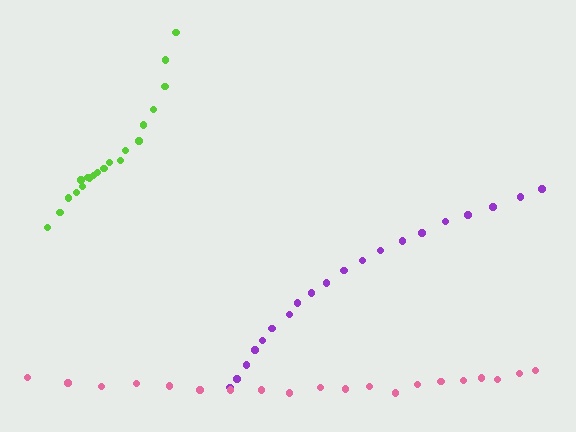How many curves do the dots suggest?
There are 3 distinct paths.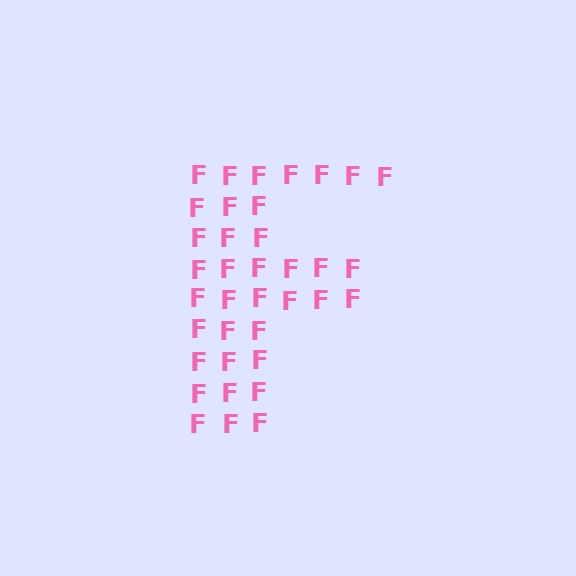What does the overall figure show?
The overall figure shows the letter F.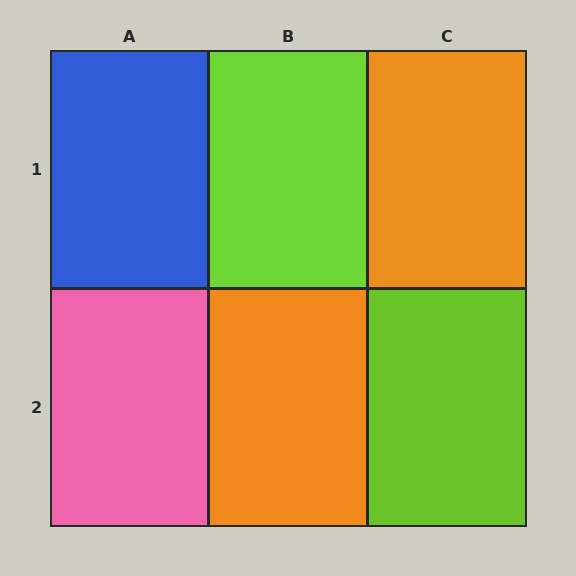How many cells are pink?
1 cell is pink.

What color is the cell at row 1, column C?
Orange.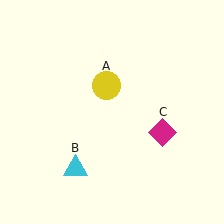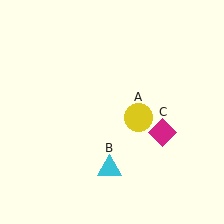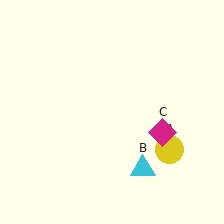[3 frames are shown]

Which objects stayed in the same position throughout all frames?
Magenta diamond (object C) remained stationary.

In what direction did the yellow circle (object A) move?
The yellow circle (object A) moved down and to the right.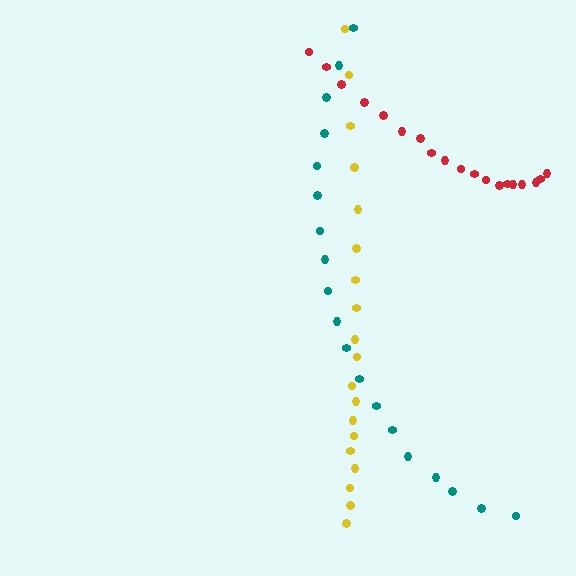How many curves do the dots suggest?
There are 3 distinct paths.